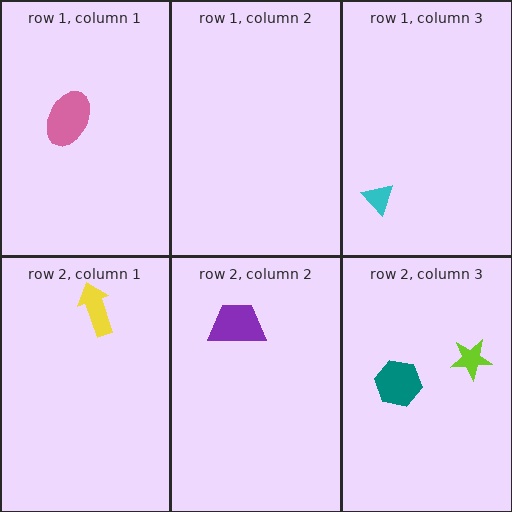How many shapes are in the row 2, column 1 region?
1.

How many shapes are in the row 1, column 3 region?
1.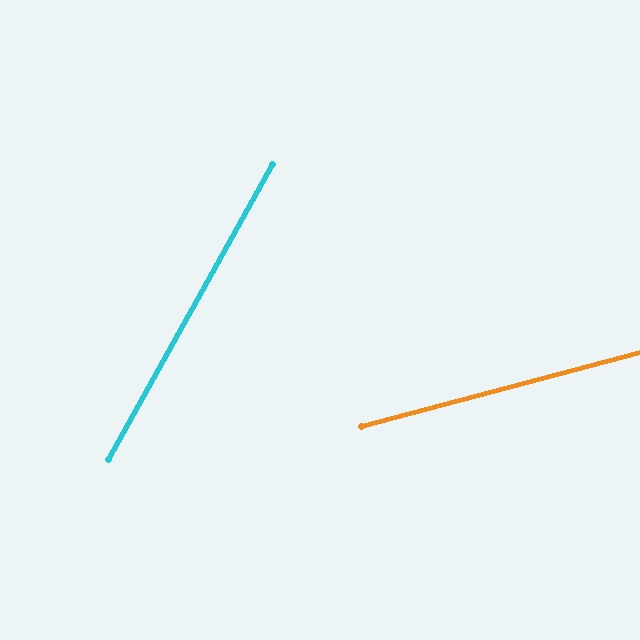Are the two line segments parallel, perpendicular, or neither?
Neither parallel nor perpendicular — they differ by about 46°.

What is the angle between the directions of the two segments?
Approximately 46 degrees.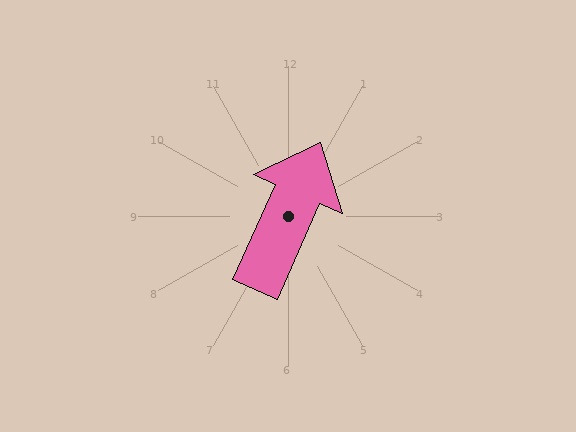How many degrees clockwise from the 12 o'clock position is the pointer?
Approximately 24 degrees.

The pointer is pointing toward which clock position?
Roughly 1 o'clock.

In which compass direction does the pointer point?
Northeast.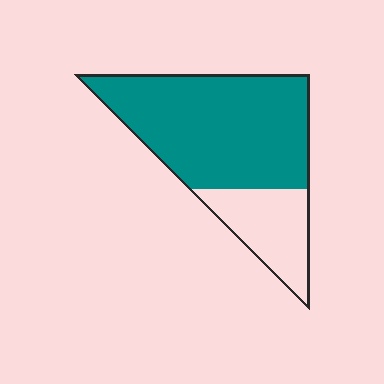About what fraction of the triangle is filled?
About three quarters (3/4).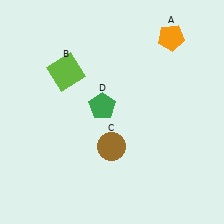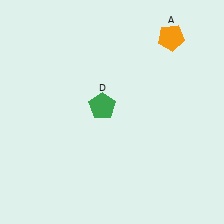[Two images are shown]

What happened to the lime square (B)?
The lime square (B) was removed in Image 2. It was in the top-left area of Image 1.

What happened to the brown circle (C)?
The brown circle (C) was removed in Image 2. It was in the bottom-left area of Image 1.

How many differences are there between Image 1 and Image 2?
There are 2 differences between the two images.